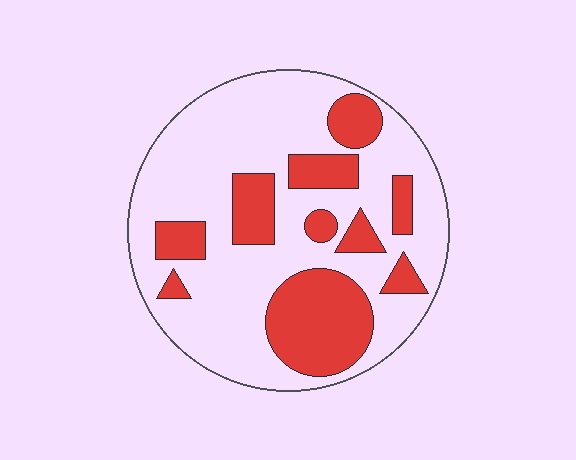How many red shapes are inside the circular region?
10.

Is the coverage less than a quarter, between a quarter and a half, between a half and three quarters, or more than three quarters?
Between a quarter and a half.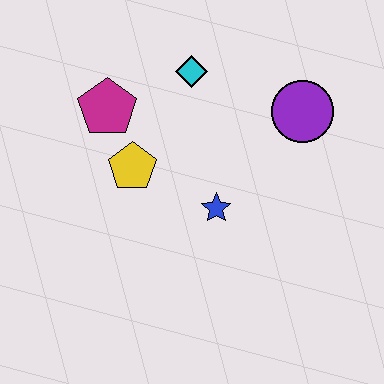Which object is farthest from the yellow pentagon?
The purple circle is farthest from the yellow pentagon.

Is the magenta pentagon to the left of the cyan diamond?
Yes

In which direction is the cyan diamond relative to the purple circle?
The cyan diamond is to the left of the purple circle.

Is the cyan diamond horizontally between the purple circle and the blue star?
No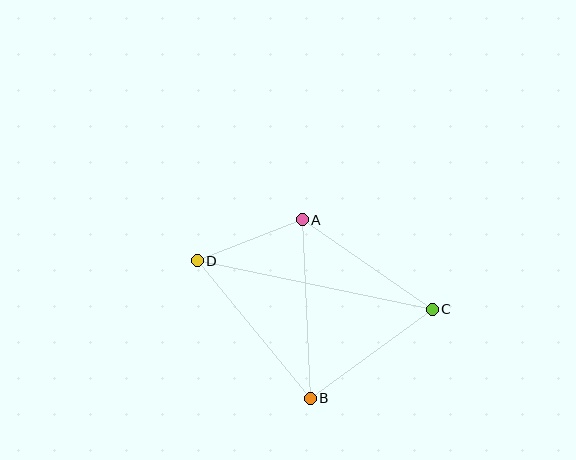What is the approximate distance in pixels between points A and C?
The distance between A and C is approximately 158 pixels.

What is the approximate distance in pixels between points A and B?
The distance between A and B is approximately 178 pixels.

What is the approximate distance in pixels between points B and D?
The distance between B and D is approximately 178 pixels.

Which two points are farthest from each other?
Points C and D are farthest from each other.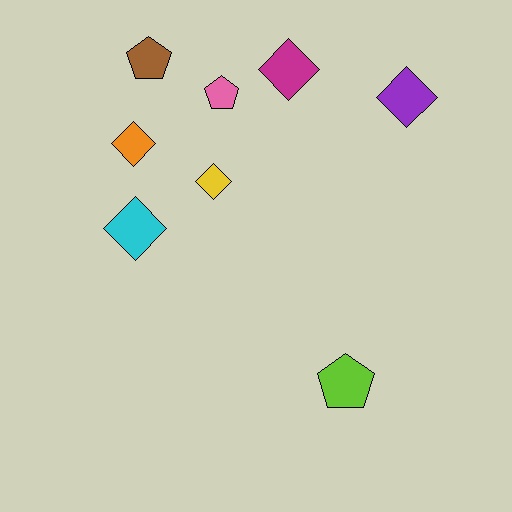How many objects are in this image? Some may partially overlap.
There are 8 objects.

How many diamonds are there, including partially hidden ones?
There are 5 diamonds.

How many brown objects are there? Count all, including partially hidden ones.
There is 1 brown object.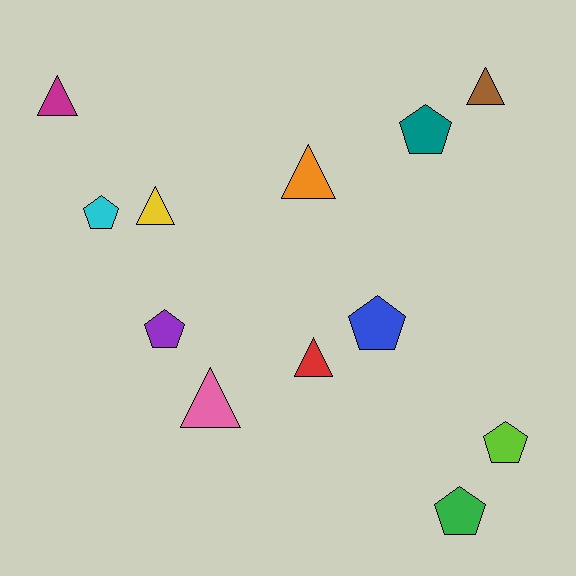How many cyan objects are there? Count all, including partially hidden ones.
There is 1 cyan object.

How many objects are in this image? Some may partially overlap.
There are 12 objects.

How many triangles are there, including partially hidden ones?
There are 6 triangles.